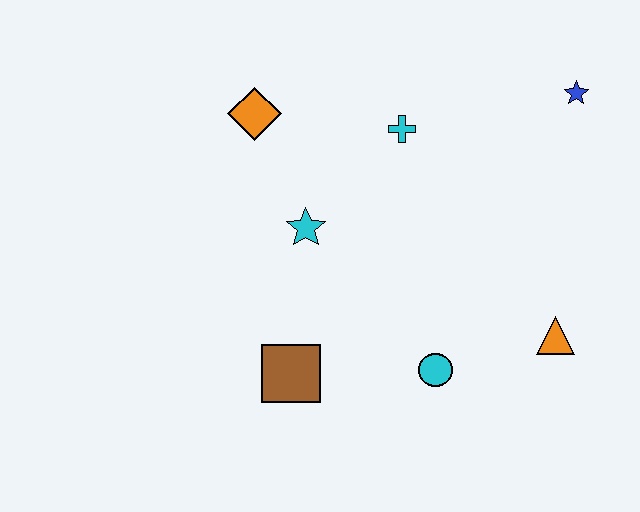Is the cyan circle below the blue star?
Yes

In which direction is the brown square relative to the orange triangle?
The brown square is to the left of the orange triangle.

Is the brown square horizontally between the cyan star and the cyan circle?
No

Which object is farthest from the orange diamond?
The orange triangle is farthest from the orange diamond.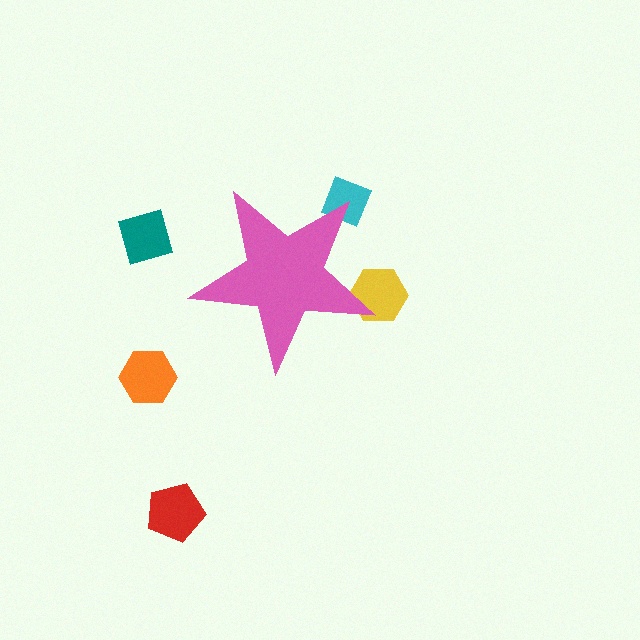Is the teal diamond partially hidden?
No, the teal diamond is fully visible.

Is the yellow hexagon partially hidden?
Yes, the yellow hexagon is partially hidden behind the pink star.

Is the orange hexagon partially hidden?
No, the orange hexagon is fully visible.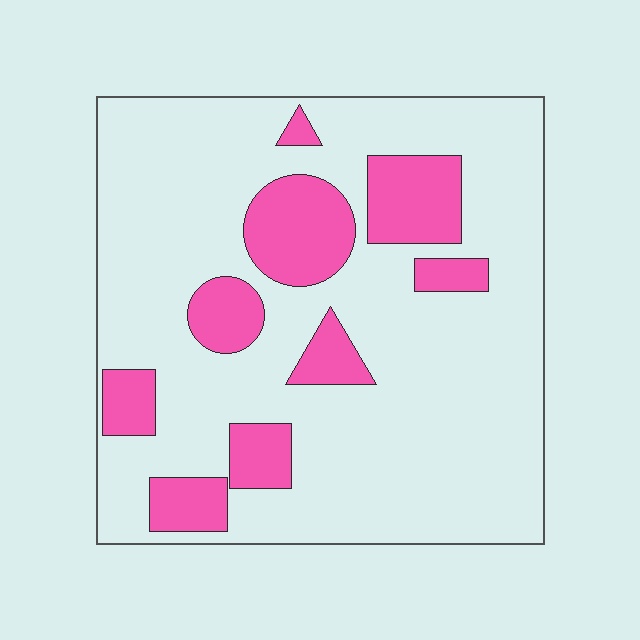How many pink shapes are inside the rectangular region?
9.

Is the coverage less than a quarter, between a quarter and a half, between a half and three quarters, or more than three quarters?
Less than a quarter.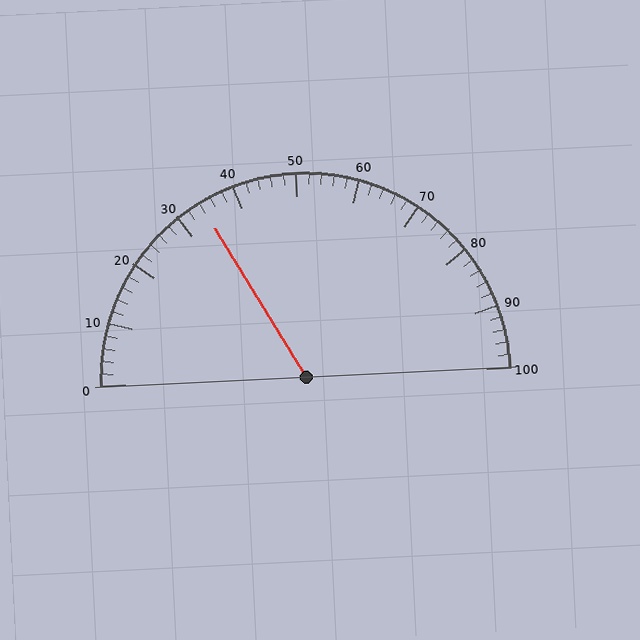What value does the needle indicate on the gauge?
The needle indicates approximately 34.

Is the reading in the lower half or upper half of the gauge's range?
The reading is in the lower half of the range (0 to 100).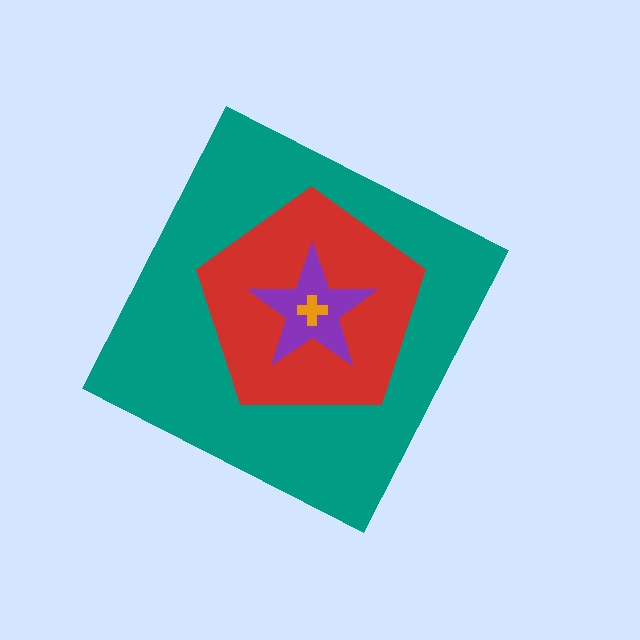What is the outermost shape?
The teal diamond.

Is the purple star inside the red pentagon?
Yes.